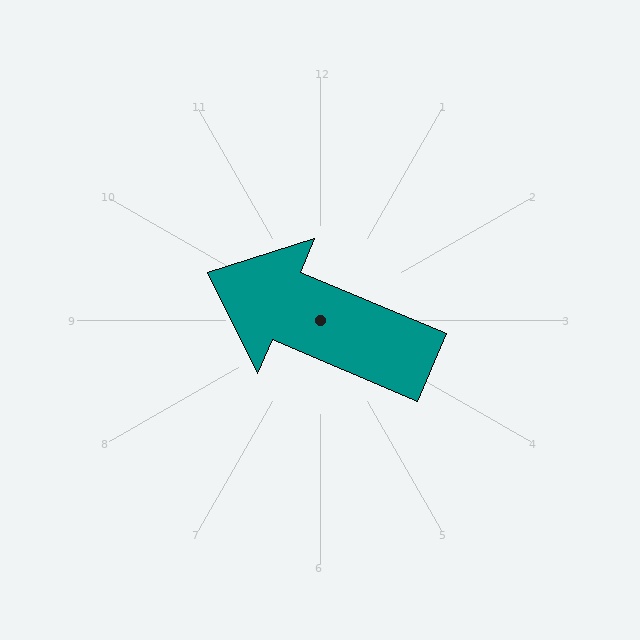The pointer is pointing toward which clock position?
Roughly 10 o'clock.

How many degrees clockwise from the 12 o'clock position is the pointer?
Approximately 293 degrees.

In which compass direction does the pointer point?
Northwest.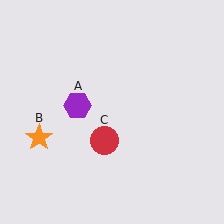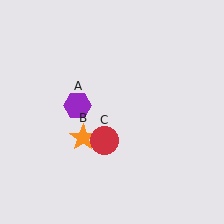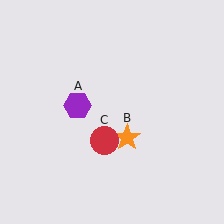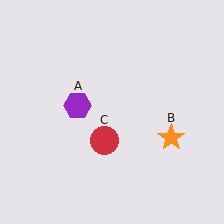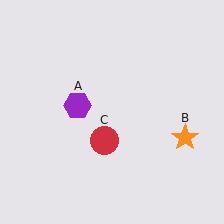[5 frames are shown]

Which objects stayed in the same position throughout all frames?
Purple hexagon (object A) and red circle (object C) remained stationary.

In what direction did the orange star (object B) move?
The orange star (object B) moved right.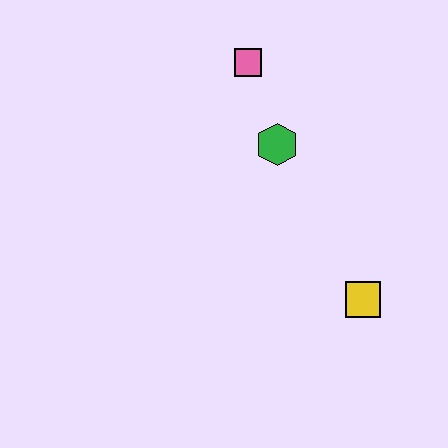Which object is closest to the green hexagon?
The pink square is closest to the green hexagon.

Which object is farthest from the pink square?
The yellow square is farthest from the pink square.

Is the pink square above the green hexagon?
Yes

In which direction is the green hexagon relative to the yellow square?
The green hexagon is above the yellow square.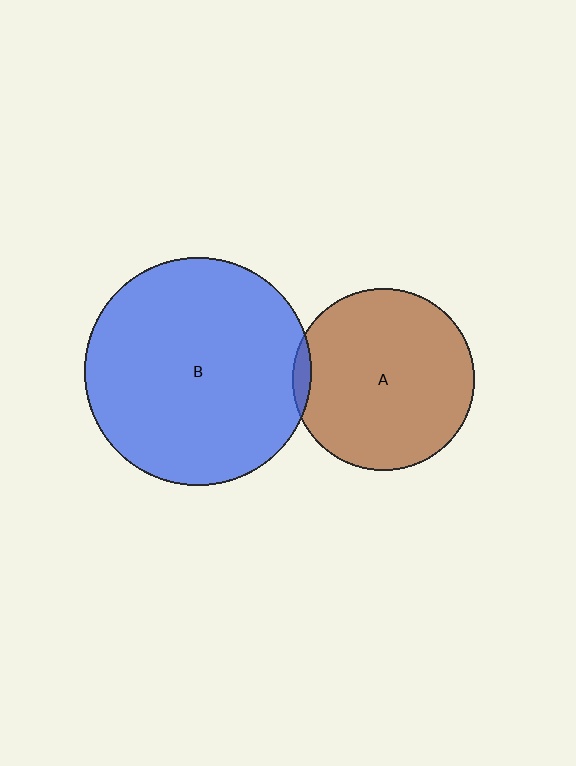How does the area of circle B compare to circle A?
Approximately 1.6 times.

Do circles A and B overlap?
Yes.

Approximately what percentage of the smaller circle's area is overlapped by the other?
Approximately 5%.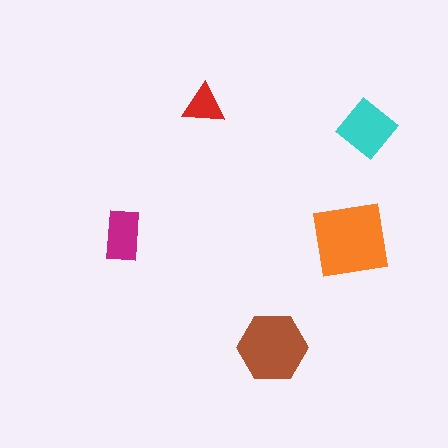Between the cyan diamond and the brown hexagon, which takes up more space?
The brown hexagon.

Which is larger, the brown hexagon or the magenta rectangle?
The brown hexagon.